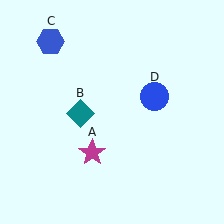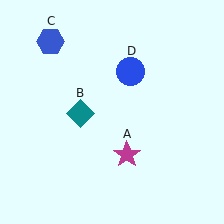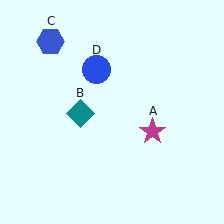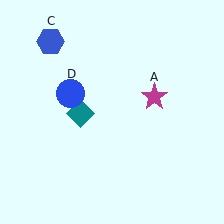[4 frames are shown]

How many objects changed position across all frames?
2 objects changed position: magenta star (object A), blue circle (object D).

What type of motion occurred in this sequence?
The magenta star (object A), blue circle (object D) rotated counterclockwise around the center of the scene.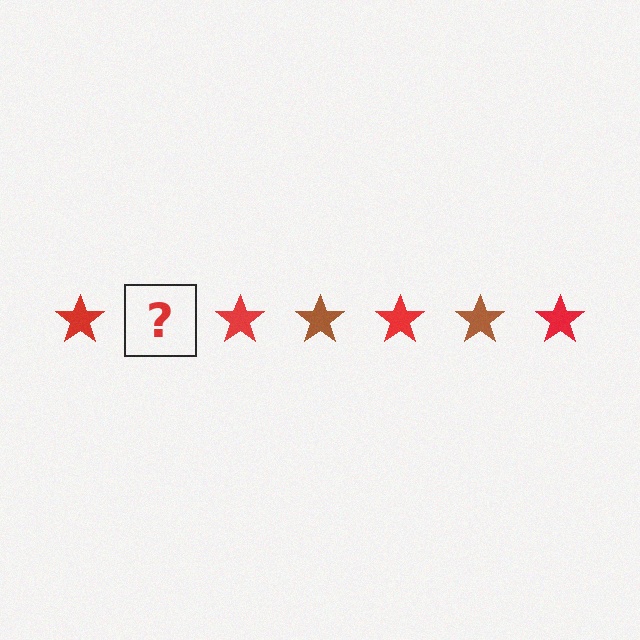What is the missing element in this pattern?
The missing element is a brown star.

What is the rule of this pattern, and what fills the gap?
The rule is that the pattern cycles through red, brown stars. The gap should be filled with a brown star.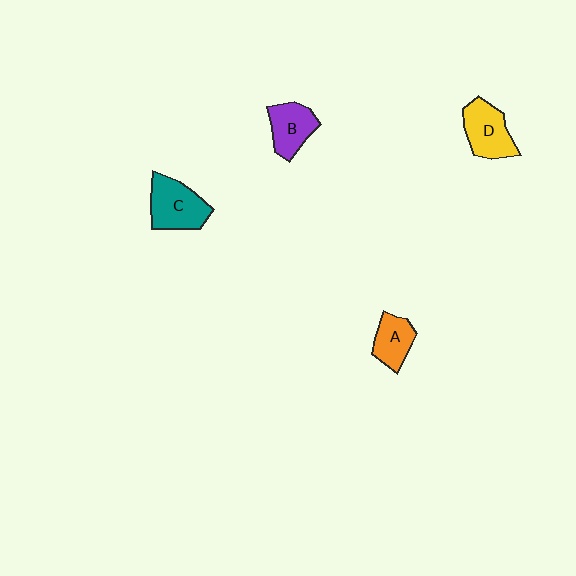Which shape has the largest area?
Shape C (teal).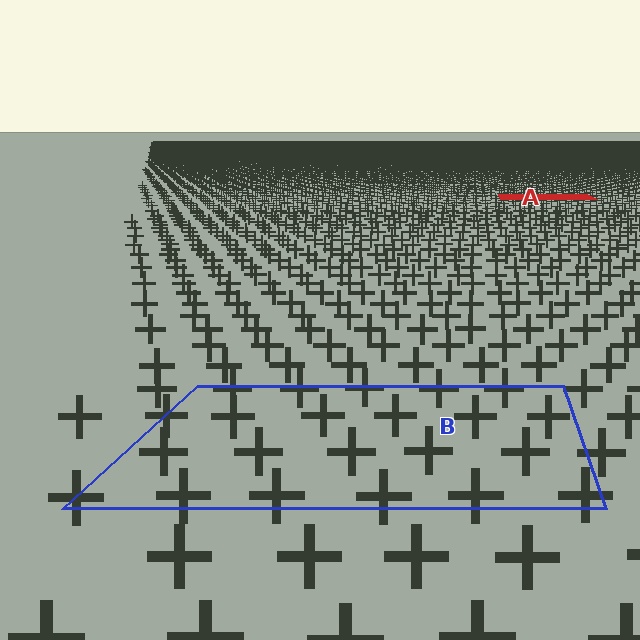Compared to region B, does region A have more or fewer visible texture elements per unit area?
Region A has more texture elements per unit area — they are packed more densely because it is farther away.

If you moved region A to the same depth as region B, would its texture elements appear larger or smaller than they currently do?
They would appear larger. At a closer depth, the same texture elements are projected at a bigger on-screen size.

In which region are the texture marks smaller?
The texture marks are smaller in region A, because it is farther away.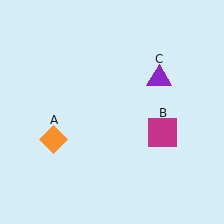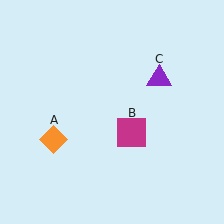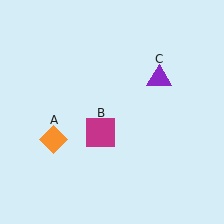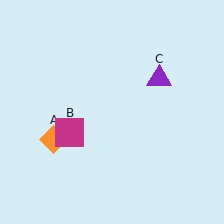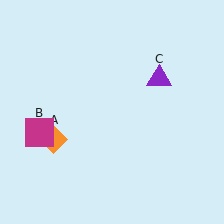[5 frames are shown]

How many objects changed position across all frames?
1 object changed position: magenta square (object B).